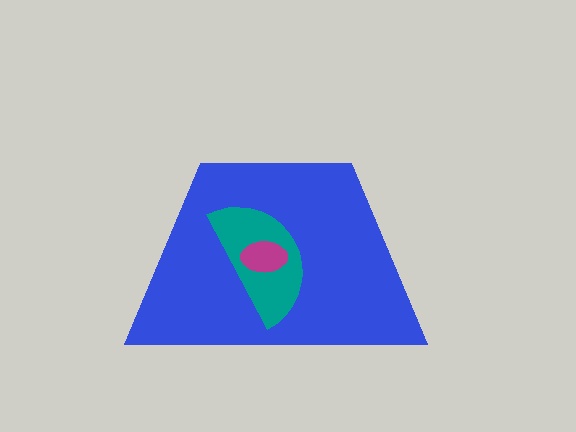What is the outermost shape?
The blue trapezoid.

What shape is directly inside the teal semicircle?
The magenta ellipse.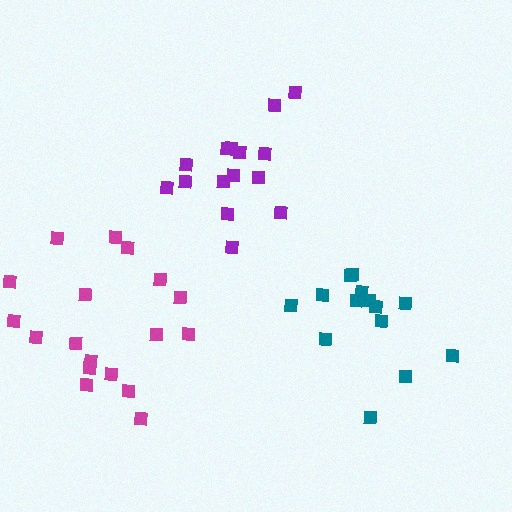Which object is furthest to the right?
The teal cluster is rightmost.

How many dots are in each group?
Group 1: 14 dots, Group 2: 18 dots, Group 3: 15 dots (47 total).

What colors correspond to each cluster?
The clusters are colored: teal, magenta, purple.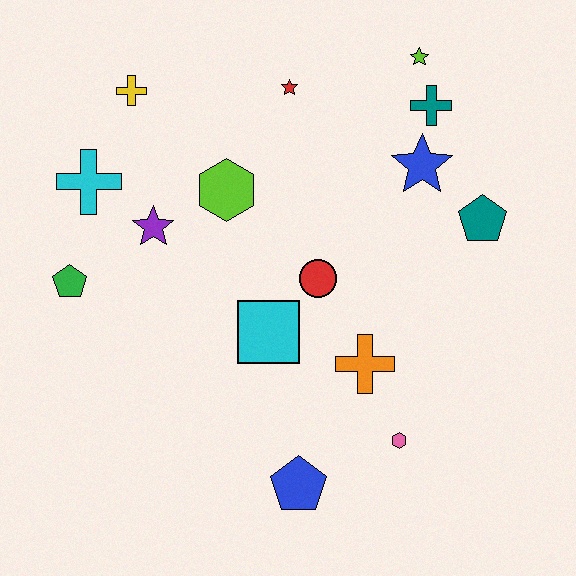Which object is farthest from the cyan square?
The lime star is farthest from the cyan square.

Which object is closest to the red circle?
The cyan square is closest to the red circle.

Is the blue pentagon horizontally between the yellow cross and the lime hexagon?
No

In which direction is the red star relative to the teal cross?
The red star is to the left of the teal cross.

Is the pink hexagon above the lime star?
No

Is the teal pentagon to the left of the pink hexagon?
No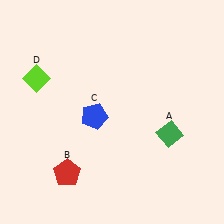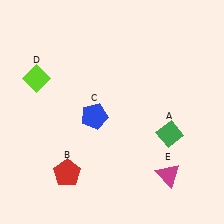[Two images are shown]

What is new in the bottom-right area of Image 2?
A magenta triangle (E) was added in the bottom-right area of Image 2.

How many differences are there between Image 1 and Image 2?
There is 1 difference between the two images.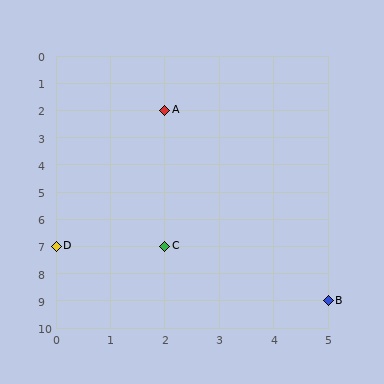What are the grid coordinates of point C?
Point C is at grid coordinates (2, 7).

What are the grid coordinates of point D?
Point D is at grid coordinates (0, 7).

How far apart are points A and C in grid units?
Points A and C are 5 rows apart.